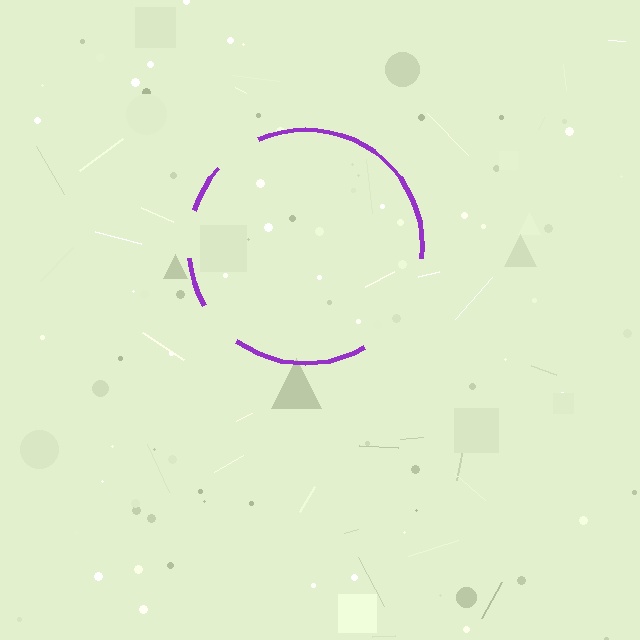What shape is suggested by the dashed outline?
The dashed outline suggests a circle.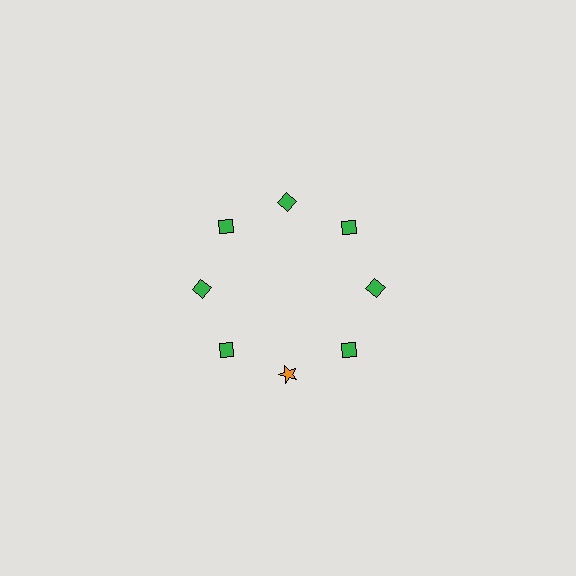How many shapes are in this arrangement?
There are 8 shapes arranged in a ring pattern.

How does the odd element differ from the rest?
It differs in both color (orange instead of green) and shape (star instead of diamond).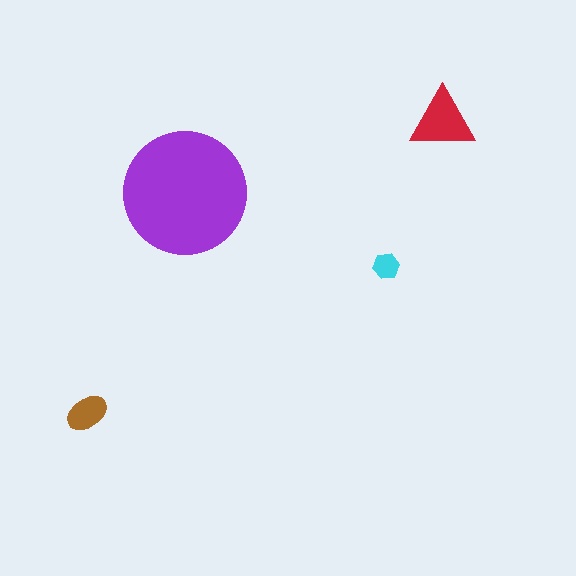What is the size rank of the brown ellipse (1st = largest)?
3rd.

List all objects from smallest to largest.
The cyan hexagon, the brown ellipse, the red triangle, the purple circle.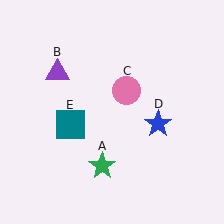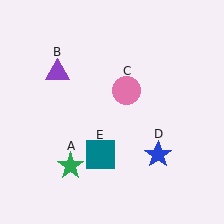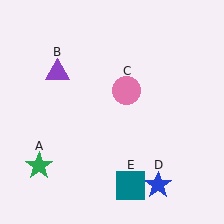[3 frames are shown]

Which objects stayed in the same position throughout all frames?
Purple triangle (object B) and pink circle (object C) remained stationary.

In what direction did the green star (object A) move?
The green star (object A) moved left.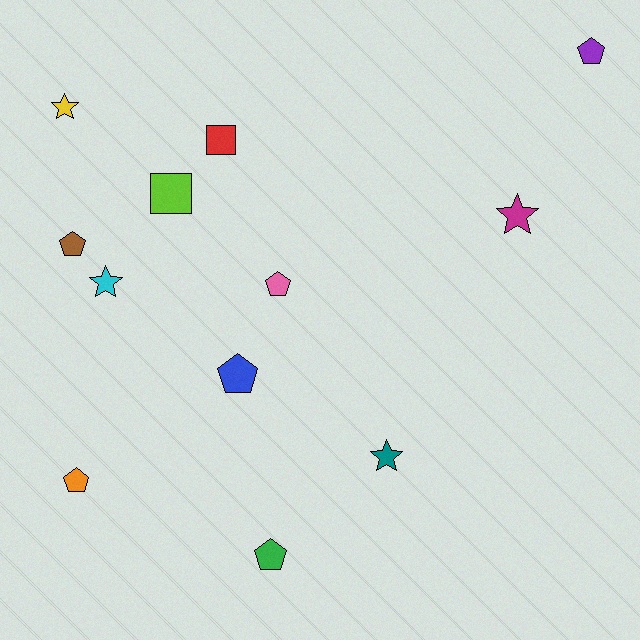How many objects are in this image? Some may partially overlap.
There are 12 objects.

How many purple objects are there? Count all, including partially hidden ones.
There is 1 purple object.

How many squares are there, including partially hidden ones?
There are 2 squares.